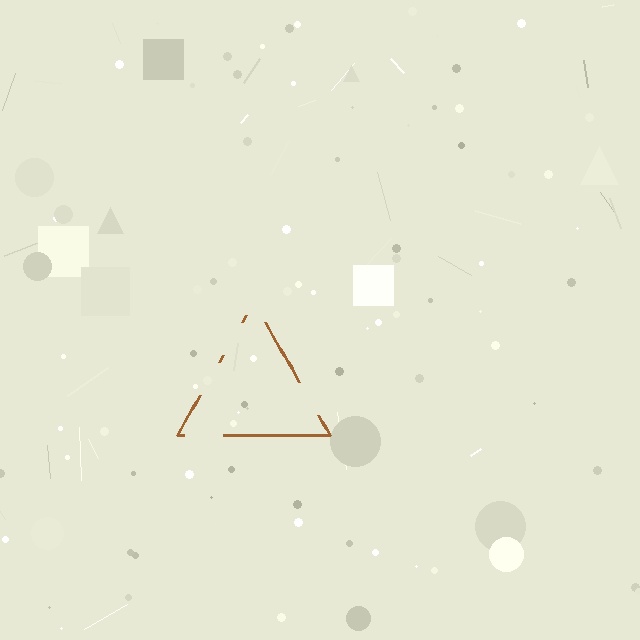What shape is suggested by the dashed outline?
The dashed outline suggests a triangle.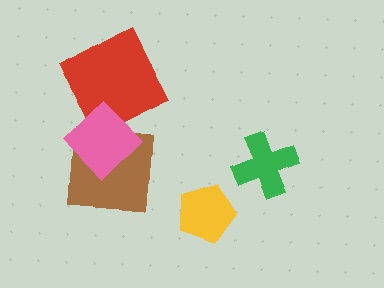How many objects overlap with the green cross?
0 objects overlap with the green cross.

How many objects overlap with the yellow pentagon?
0 objects overlap with the yellow pentagon.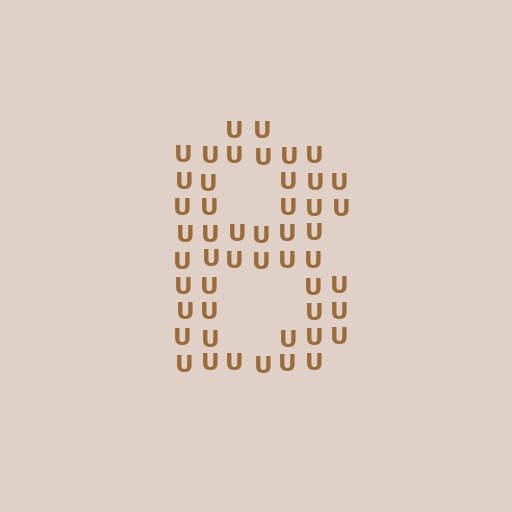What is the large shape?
The large shape is the digit 8.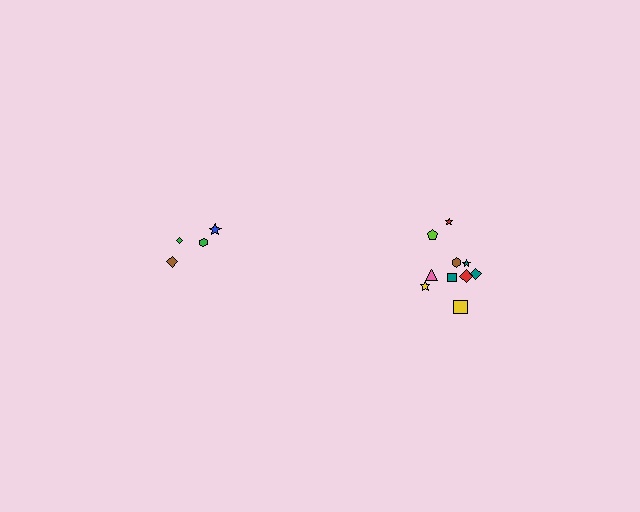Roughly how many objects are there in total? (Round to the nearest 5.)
Roughly 15 objects in total.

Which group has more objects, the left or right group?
The right group.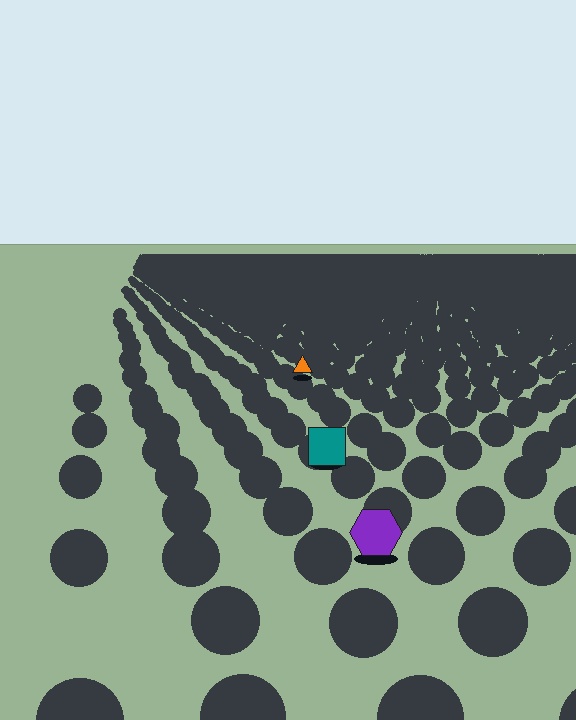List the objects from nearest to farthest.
From nearest to farthest: the purple hexagon, the teal square, the orange triangle.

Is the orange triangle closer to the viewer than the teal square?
No. The teal square is closer — you can tell from the texture gradient: the ground texture is coarser near it.